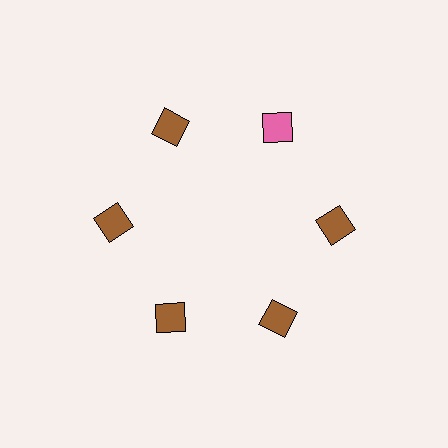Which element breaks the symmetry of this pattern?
The pink diamond at roughly the 1 o'clock position breaks the symmetry. All other shapes are brown diamonds.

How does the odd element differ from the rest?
It has a different color: pink instead of brown.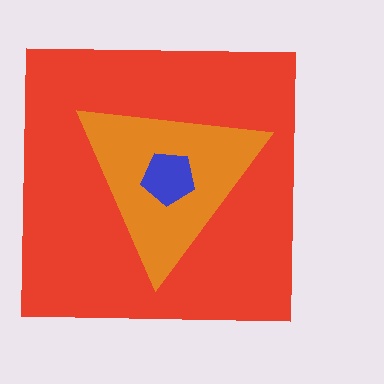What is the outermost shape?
The red square.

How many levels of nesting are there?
3.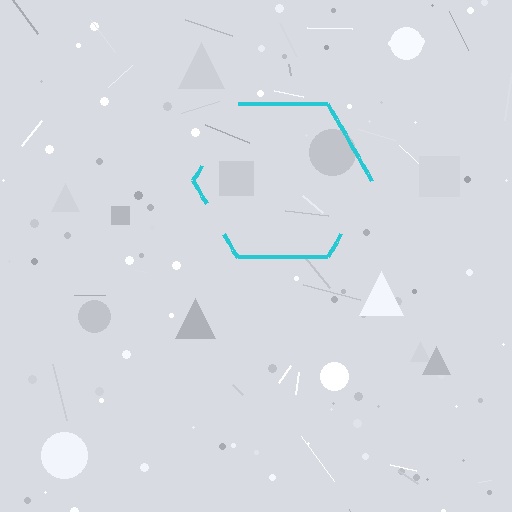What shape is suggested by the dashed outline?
The dashed outline suggests a hexagon.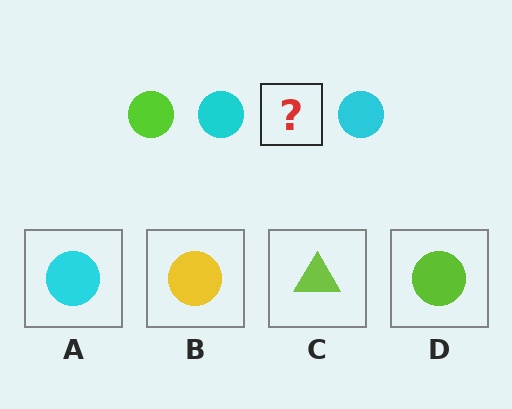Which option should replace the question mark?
Option D.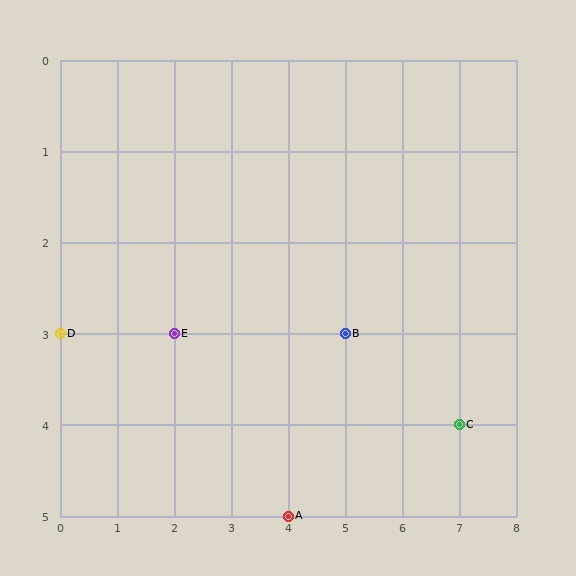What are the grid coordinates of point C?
Point C is at grid coordinates (7, 4).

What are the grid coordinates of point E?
Point E is at grid coordinates (2, 3).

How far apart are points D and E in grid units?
Points D and E are 2 columns apart.